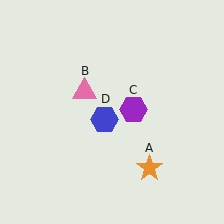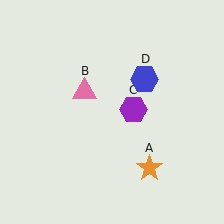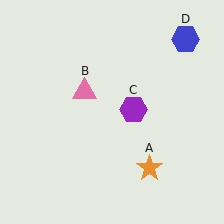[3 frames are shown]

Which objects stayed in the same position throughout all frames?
Orange star (object A) and pink triangle (object B) and purple hexagon (object C) remained stationary.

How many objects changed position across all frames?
1 object changed position: blue hexagon (object D).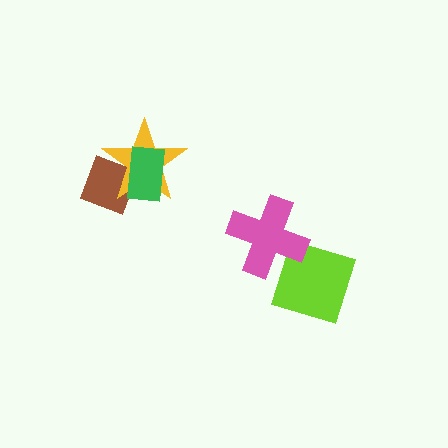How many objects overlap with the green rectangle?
2 objects overlap with the green rectangle.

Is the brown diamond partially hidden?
Yes, it is partially covered by another shape.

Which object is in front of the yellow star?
The green rectangle is in front of the yellow star.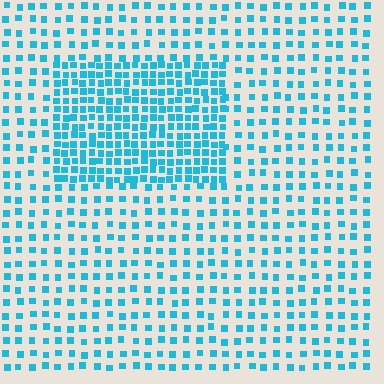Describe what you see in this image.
The image contains small cyan elements arranged at two different densities. A rectangle-shaped region is visible where the elements are more densely packed than the surrounding area.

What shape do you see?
I see a rectangle.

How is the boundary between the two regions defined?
The boundary is defined by a change in element density (approximately 2.2x ratio). All elements are the same color, size, and shape.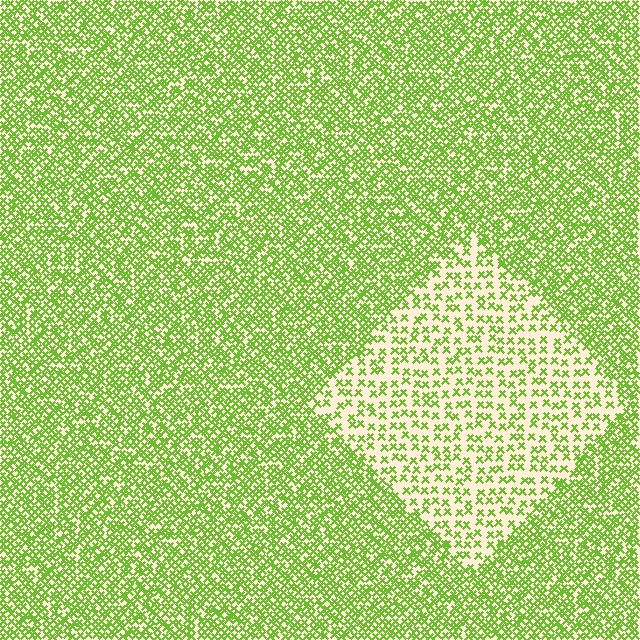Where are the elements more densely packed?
The elements are more densely packed outside the diamond boundary.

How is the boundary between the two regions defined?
The boundary is defined by a change in element density (approximately 2.4x ratio). All elements are the same color, size, and shape.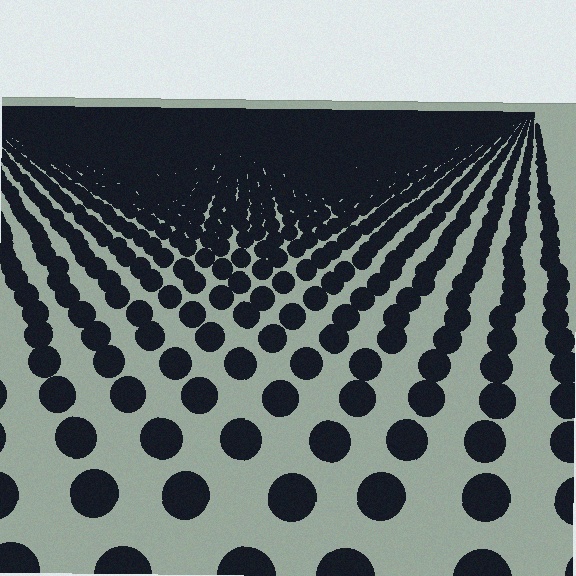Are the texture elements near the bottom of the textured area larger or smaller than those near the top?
Larger. Near the bottom, elements are closer to the viewer and appear at a bigger on-screen size.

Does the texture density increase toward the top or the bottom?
Density increases toward the top.